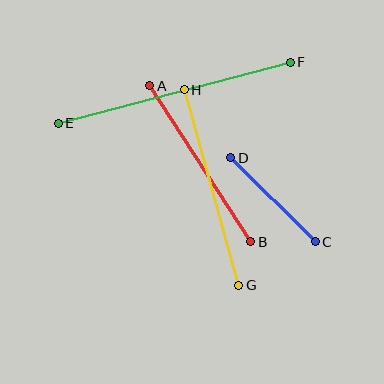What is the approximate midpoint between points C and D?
The midpoint is at approximately (273, 200) pixels.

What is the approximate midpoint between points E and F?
The midpoint is at approximately (174, 93) pixels.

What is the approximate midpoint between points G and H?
The midpoint is at approximately (211, 187) pixels.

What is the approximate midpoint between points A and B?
The midpoint is at approximately (200, 164) pixels.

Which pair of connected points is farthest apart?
Points E and F are farthest apart.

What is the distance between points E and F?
The distance is approximately 240 pixels.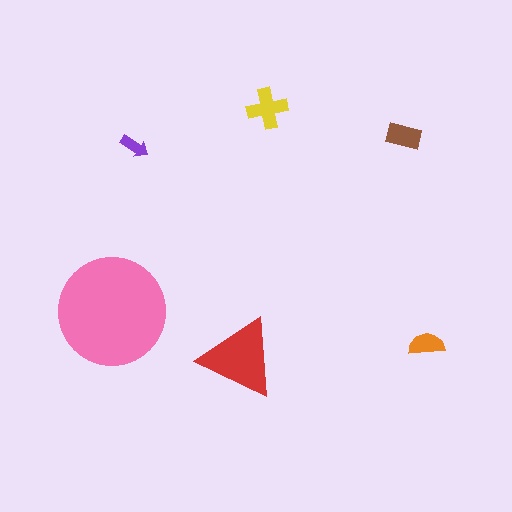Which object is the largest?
The pink circle.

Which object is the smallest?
The purple arrow.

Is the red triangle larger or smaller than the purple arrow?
Larger.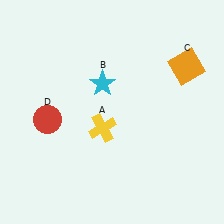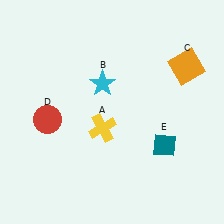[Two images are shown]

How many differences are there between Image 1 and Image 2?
There is 1 difference between the two images.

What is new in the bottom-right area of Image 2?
A teal diamond (E) was added in the bottom-right area of Image 2.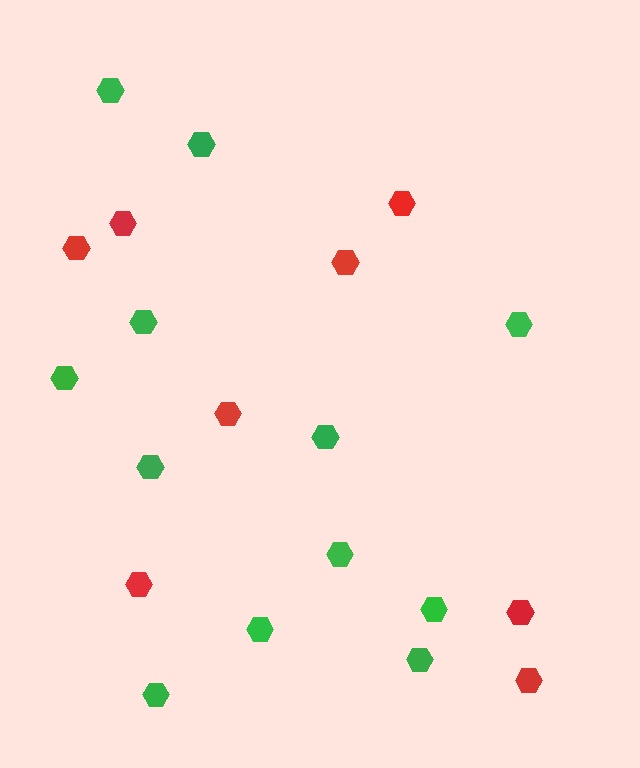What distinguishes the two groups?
There are 2 groups: one group of green hexagons (12) and one group of red hexagons (8).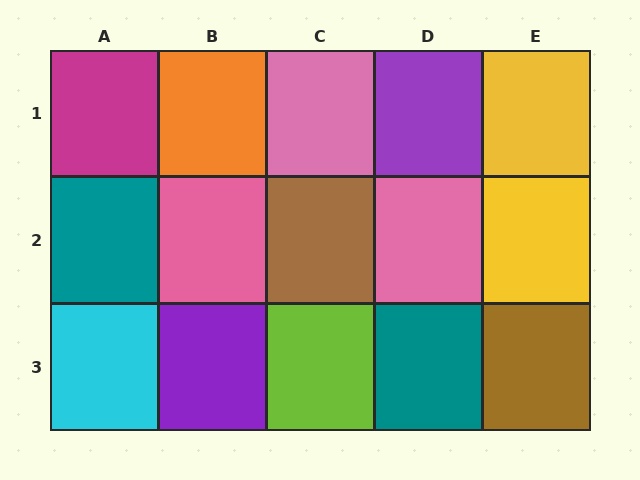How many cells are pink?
3 cells are pink.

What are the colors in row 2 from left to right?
Teal, pink, brown, pink, yellow.